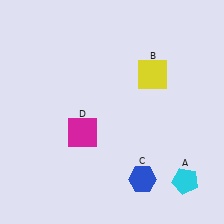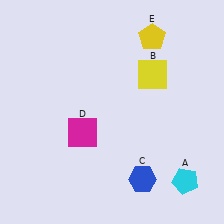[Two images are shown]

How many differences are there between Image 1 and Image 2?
There is 1 difference between the two images.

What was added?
A yellow pentagon (E) was added in Image 2.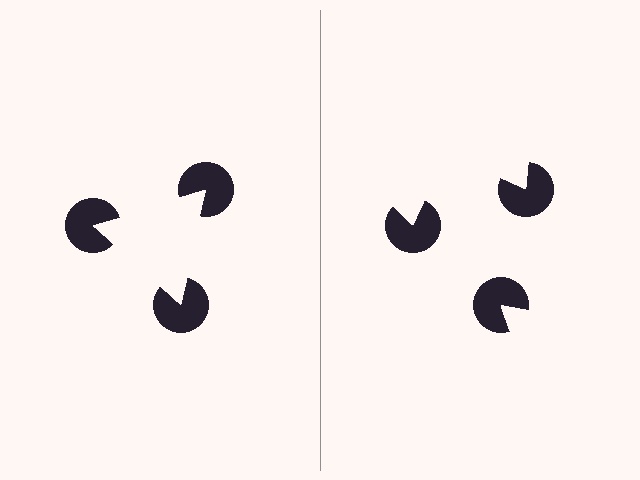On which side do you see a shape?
An illusory triangle appears on the left side. On the right side the wedge cuts are rotated, so no coherent shape forms.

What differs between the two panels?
The pac-man discs are positioned identically on both sides; only the wedge orientations differ. On the left they align to a triangle; on the right they are misaligned.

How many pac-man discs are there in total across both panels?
6 — 3 on each side.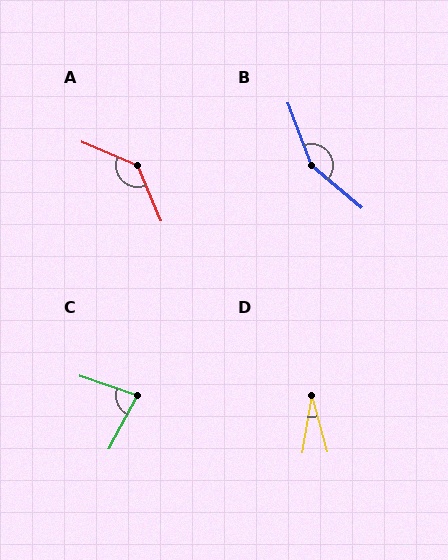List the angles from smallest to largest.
D (25°), C (80°), A (136°), B (151°).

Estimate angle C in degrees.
Approximately 80 degrees.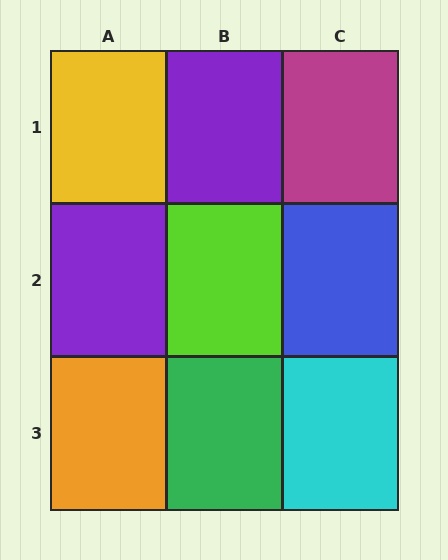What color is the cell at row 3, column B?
Green.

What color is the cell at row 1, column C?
Magenta.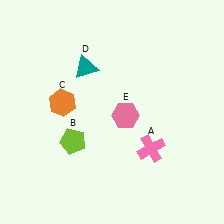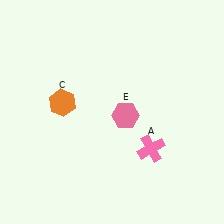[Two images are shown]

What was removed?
The teal triangle (D), the lime pentagon (B) were removed in Image 2.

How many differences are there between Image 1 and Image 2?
There are 2 differences between the two images.